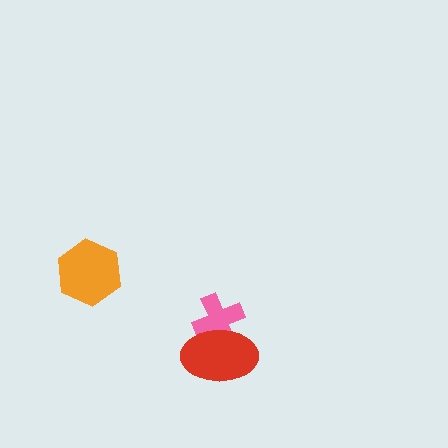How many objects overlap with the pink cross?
1 object overlaps with the pink cross.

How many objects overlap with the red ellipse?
1 object overlaps with the red ellipse.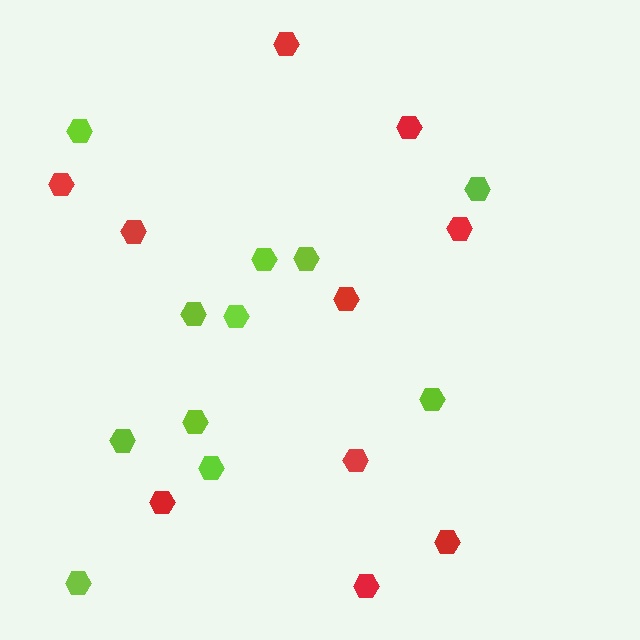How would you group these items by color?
There are 2 groups: one group of lime hexagons (11) and one group of red hexagons (10).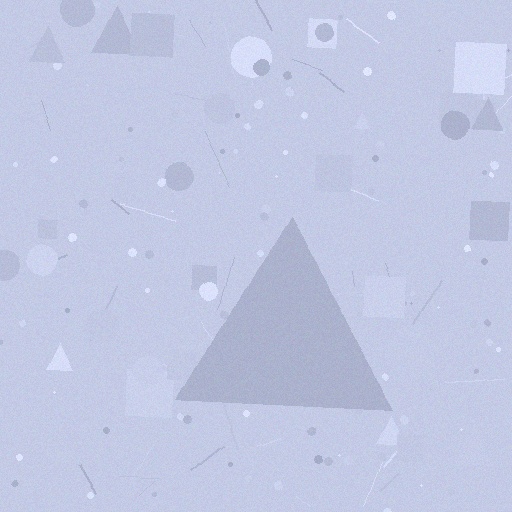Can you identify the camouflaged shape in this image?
The camouflaged shape is a triangle.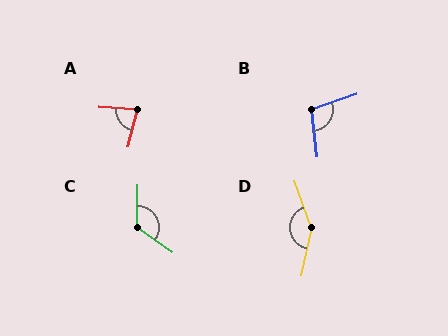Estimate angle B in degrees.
Approximately 102 degrees.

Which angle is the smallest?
A, at approximately 80 degrees.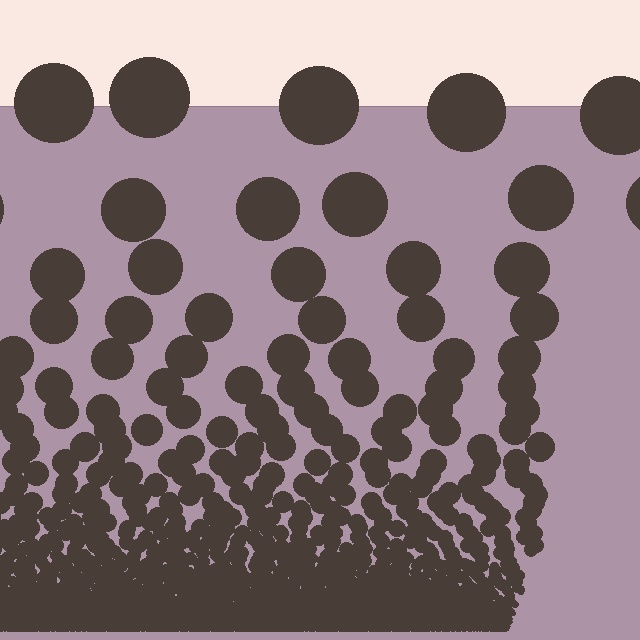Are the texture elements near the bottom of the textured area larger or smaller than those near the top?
Smaller. The gradient is inverted — elements near the bottom are smaller and denser.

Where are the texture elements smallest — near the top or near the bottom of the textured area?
Near the bottom.